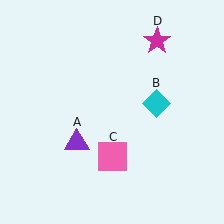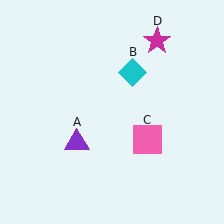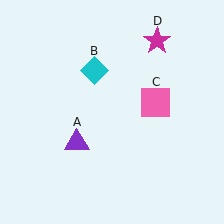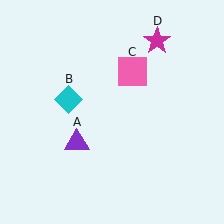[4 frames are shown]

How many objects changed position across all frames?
2 objects changed position: cyan diamond (object B), pink square (object C).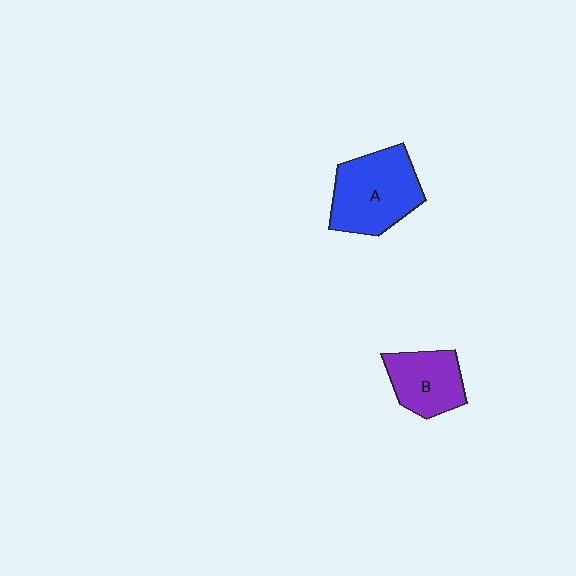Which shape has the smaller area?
Shape B (purple).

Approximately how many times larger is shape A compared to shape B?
Approximately 1.5 times.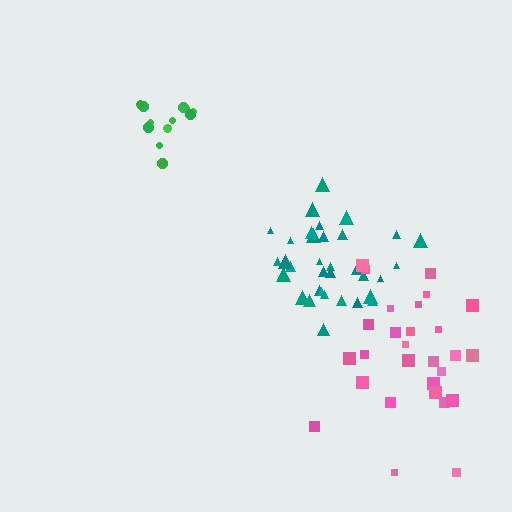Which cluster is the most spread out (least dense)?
Pink.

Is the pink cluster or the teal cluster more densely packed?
Teal.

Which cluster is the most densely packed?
Green.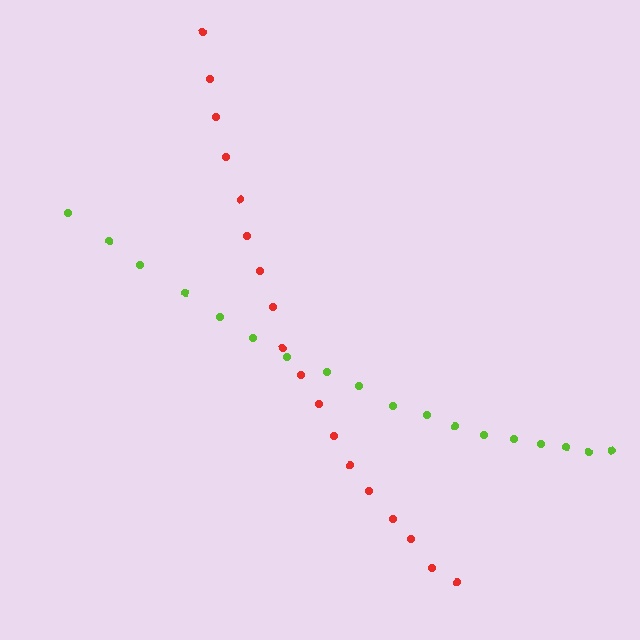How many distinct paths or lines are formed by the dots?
There are 2 distinct paths.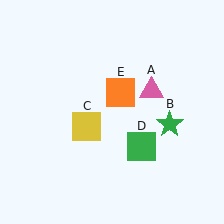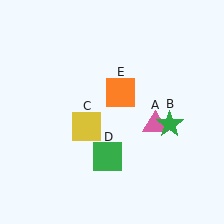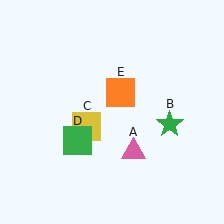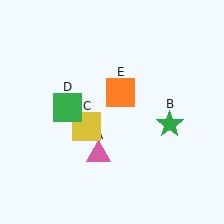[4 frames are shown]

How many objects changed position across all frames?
2 objects changed position: pink triangle (object A), green square (object D).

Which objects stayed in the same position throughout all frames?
Green star (object B) and yellow square (object C) and orange square (object E) remained stationary.